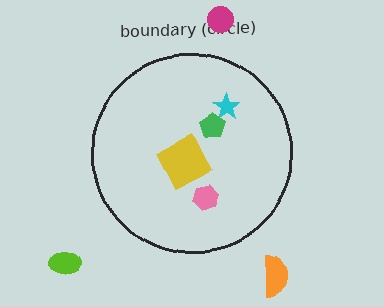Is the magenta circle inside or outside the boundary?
Outside.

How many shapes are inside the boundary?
4 inside, 3 outside.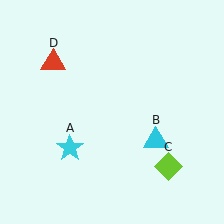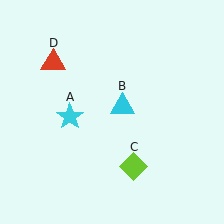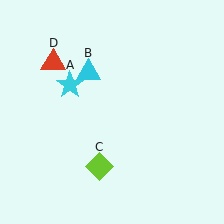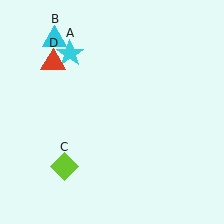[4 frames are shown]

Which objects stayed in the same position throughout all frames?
Red triangle (object D) remained stationary.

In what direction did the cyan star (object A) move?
The cyan star (object A) moved up.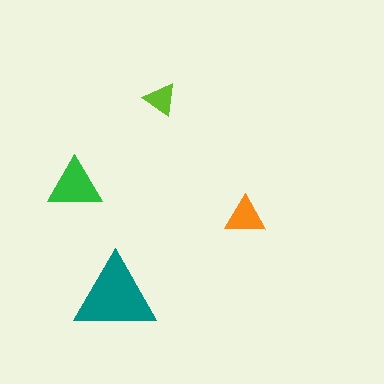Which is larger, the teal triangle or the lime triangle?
The teal one.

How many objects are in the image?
There are 4 objects in the image.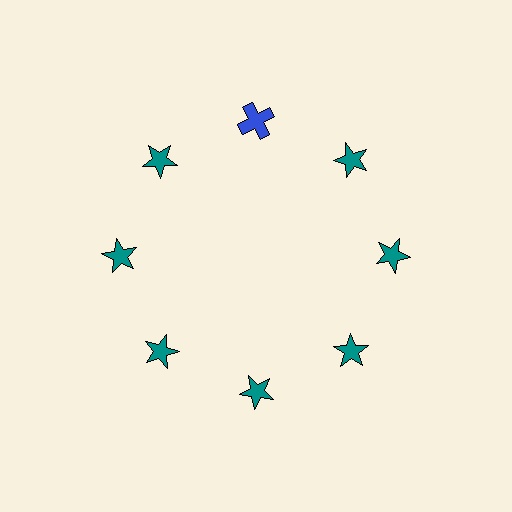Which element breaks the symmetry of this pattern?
The blue cross at roughly the 12 o'clock position breaks the symmetry. All other shapes are teal stars.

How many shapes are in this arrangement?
There are 8 shapes arranged in a ring pattern.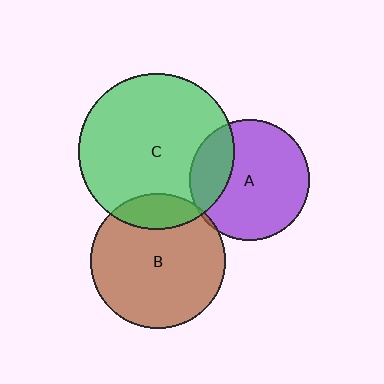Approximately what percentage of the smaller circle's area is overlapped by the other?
Approximately 15%.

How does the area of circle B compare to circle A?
Approximately 1.3 times.